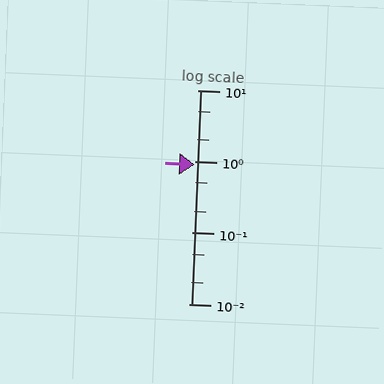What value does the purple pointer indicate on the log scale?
The pointer indicates approximately 0.91.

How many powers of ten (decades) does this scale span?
The scale spans 3 decades, from 0.01 to 10.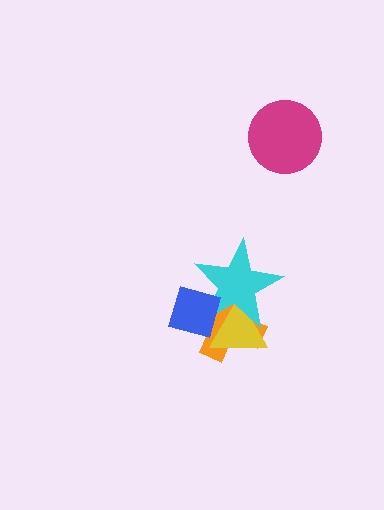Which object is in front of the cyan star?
The blue diamond is in front of the cyan star.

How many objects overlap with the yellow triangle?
3 objects overlap with the yellow triangle.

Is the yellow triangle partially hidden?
Yes, it is partially covered by another shape.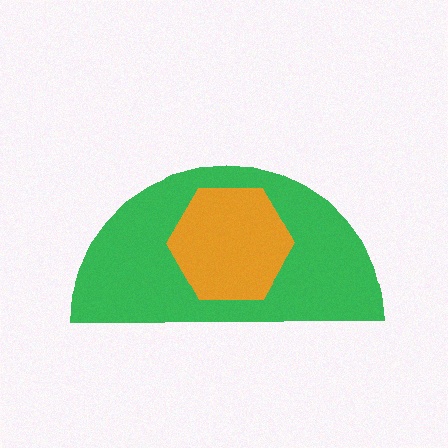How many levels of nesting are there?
2.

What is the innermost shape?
The orange hexagon.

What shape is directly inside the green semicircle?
The orange hexagon.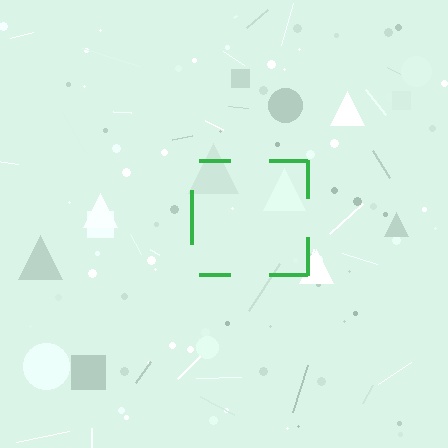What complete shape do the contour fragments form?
The contour fragments form a square.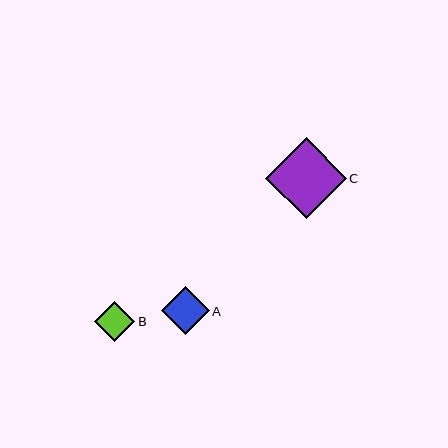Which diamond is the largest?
Diamond C is the largest with a size of approximately 80 pixels.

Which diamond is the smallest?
Diamond B is the smallest with a size of approximately 41 pixels.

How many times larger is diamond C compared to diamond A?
Diamond C is approximately 1.7 times the size of diamond A.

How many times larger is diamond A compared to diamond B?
Diamond A is approximately 1.2 times the size of diamond B.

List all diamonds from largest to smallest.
From largest to smallest: C, A, B.